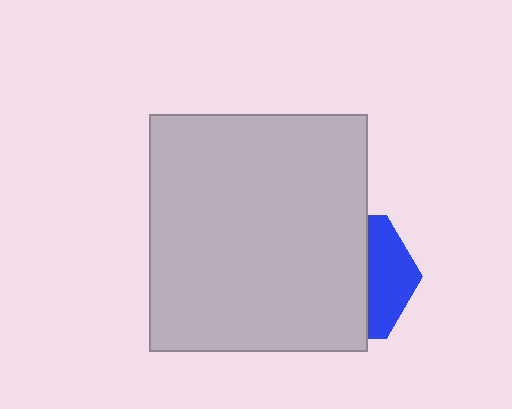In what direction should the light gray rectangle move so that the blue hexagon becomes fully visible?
The light gray rectangle should move left. That is the shortest direction to clear the overlap and leave the blue hexagon fully visible.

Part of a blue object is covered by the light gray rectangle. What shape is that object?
It is a hexagon.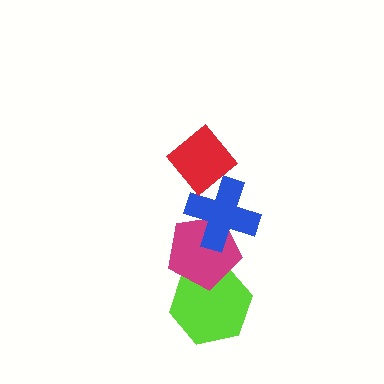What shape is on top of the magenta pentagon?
The blue cross is on top of the magenta pentagon.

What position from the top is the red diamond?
The red diamond is 1st from the top.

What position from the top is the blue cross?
The blue cross is 2nd from the top.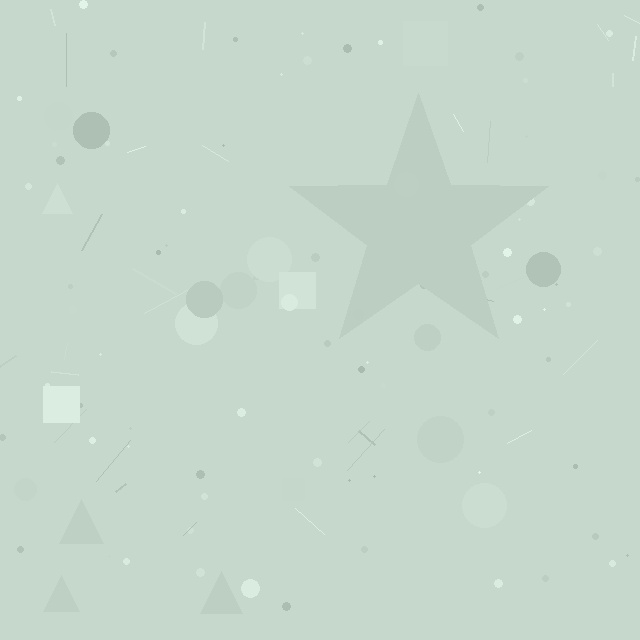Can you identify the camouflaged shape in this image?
The camouflaged shape is a star.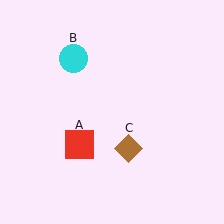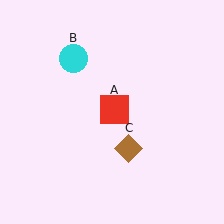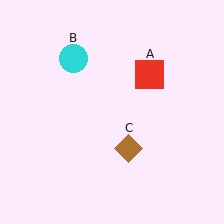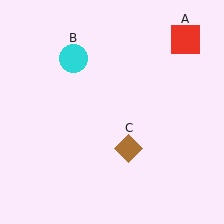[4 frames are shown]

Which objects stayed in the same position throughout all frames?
Cyan circle (object B) and brown diamond (object C) remained stationary.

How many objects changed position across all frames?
1 object changed position: red square (object A).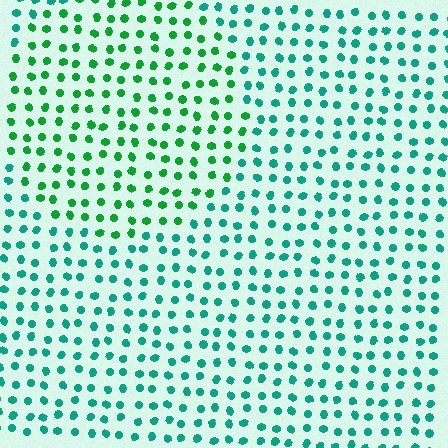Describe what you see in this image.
The image is filled with small teal elements in a uniform arrangement. A circle-shaped region is visible where the elements are tinted to a slightly different hue, forming a subtle color boundary.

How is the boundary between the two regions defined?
The boundary is defined purely by a slight shift in hue (about 34 degrees). Spacing, size, and orientation are identical on both sides.